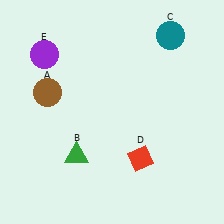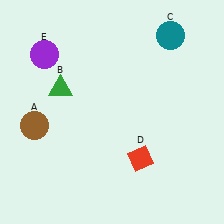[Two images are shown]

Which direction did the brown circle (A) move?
The brown circle (A) moved down.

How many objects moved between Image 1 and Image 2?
2 objects moved between the two images.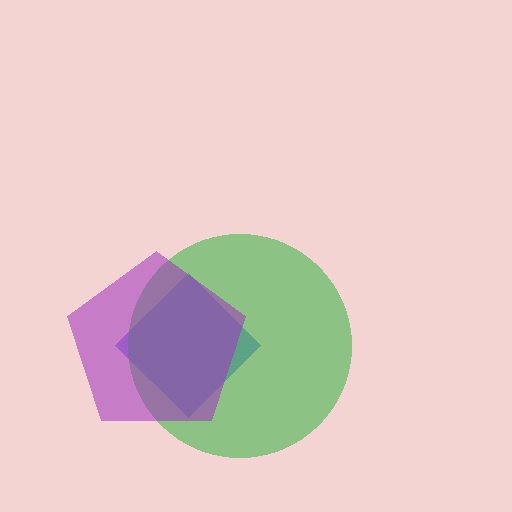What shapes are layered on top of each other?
The layered shapes are: a blue diamond, a green circle, a purple pentagon.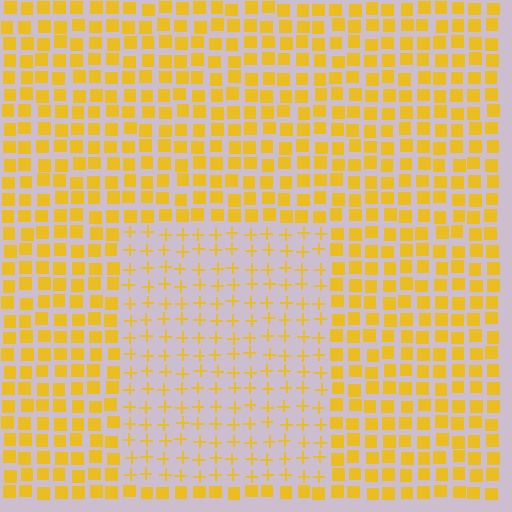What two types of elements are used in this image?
The image uses plus signs inside the rectangle region and squares outside it.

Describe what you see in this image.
The image is filled with small yellow elements arranged in a uniform grid. A rectangle-shaped region contains plus signs, while the surrounding area contains squares. The boundary is defined purely by the change in element shape.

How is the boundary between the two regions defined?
The boundary is defined by a change in element shape: plus signs inside vs. squares outside. All elements share the same color and spacing.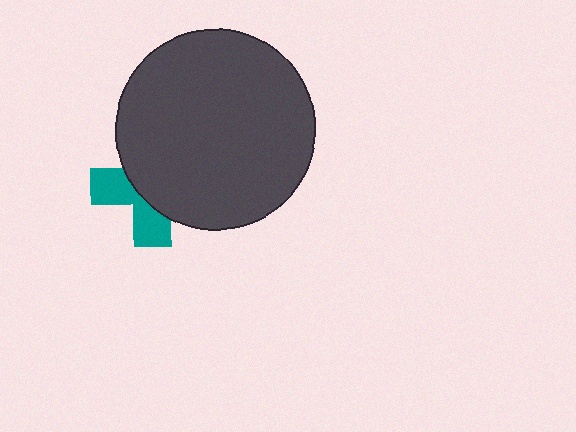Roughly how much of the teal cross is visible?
A small part of it is visible (roughly 38%).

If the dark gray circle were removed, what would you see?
You would see the complete teal cross.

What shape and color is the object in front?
The object in front is a dark gray circle.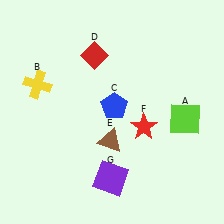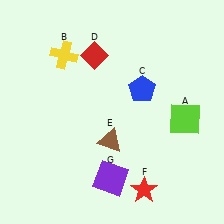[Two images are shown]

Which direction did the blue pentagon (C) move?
The blue pentagon (C) moved right.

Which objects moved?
The objects that moved are: the yellow cross (B), the blue pentagon (C), the red star (F).